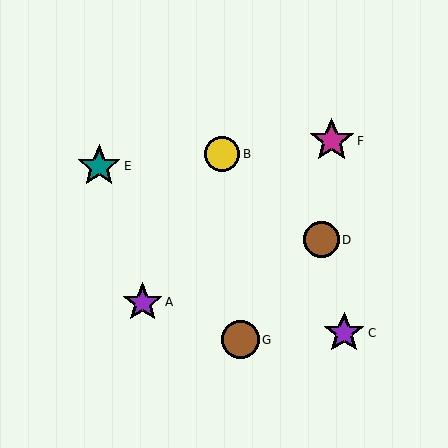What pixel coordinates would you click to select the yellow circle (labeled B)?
Click at (222, 154) to select the yellow circle B.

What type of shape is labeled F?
Shape F is a magenta star.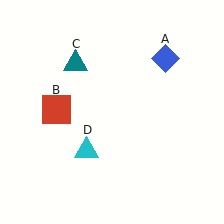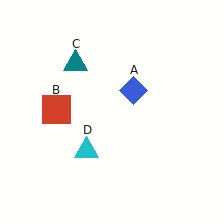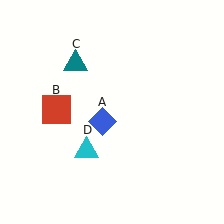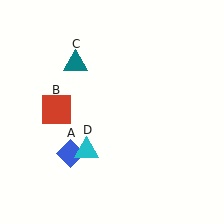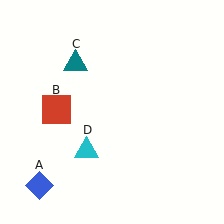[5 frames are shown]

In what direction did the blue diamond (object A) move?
The blue diamond (object A) moved down and to the left.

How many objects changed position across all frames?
1 object changed position: blue diamond (object A).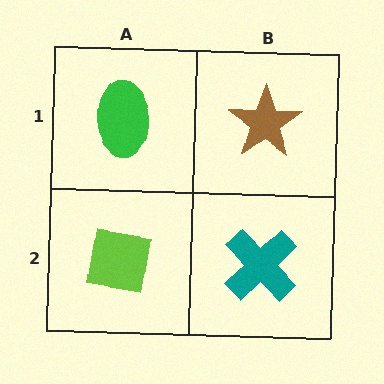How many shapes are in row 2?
2 shapes.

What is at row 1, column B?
A brown star.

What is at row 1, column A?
A green ellipse.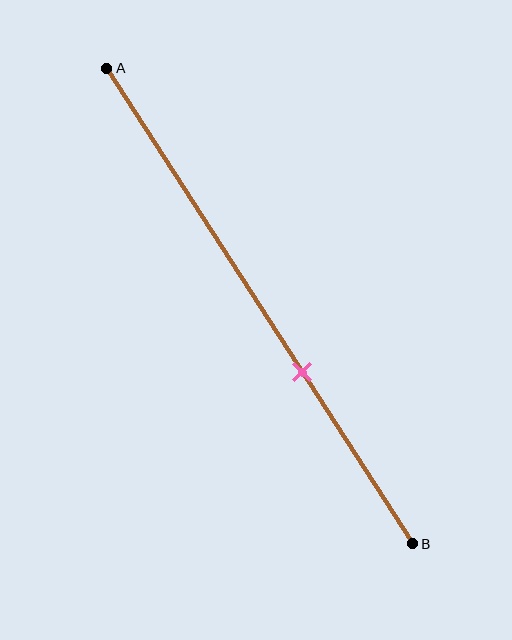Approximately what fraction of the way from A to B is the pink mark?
The pink mark is approximately 65% of the way from A to B.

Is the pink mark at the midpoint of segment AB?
No, the mark is at about 65% from A, not at the 50% midpoint.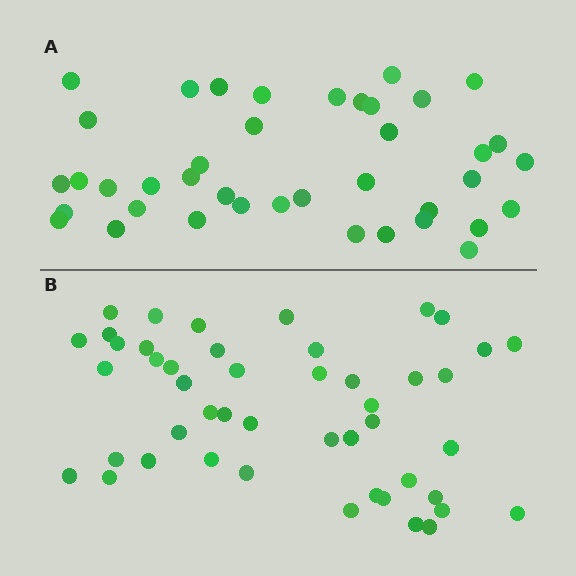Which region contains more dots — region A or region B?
Region B (the bottom region) has more dots.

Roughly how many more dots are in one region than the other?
Region B has roughly 8 or so more dots than region A.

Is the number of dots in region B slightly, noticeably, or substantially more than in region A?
Region B has only slightly more — the two regions are fairly close. The ratio is roughly 1.2 to 1.